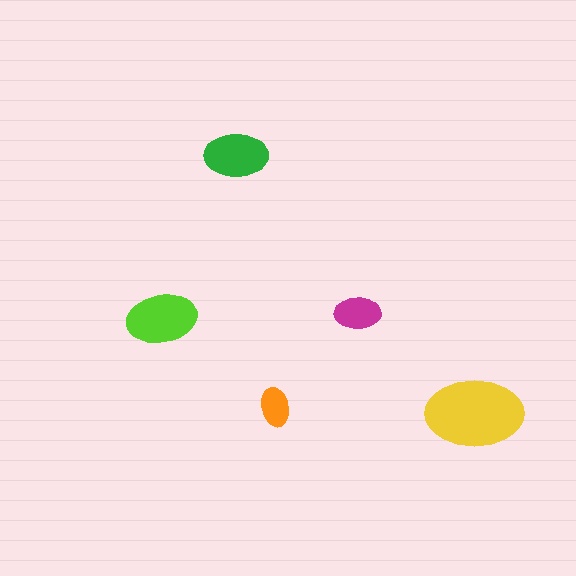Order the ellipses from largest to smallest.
the yellow one, the lime one, the green one, the magenta one, the orange one.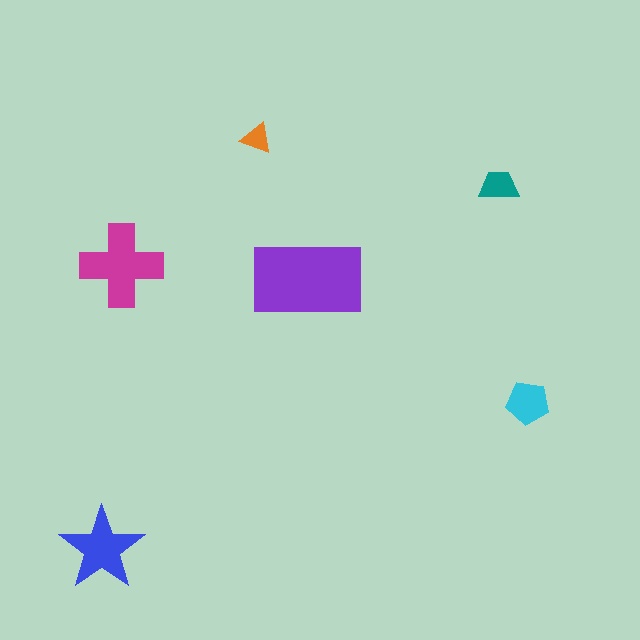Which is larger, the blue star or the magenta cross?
The magenta cross.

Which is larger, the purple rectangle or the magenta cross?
The purple rectangle.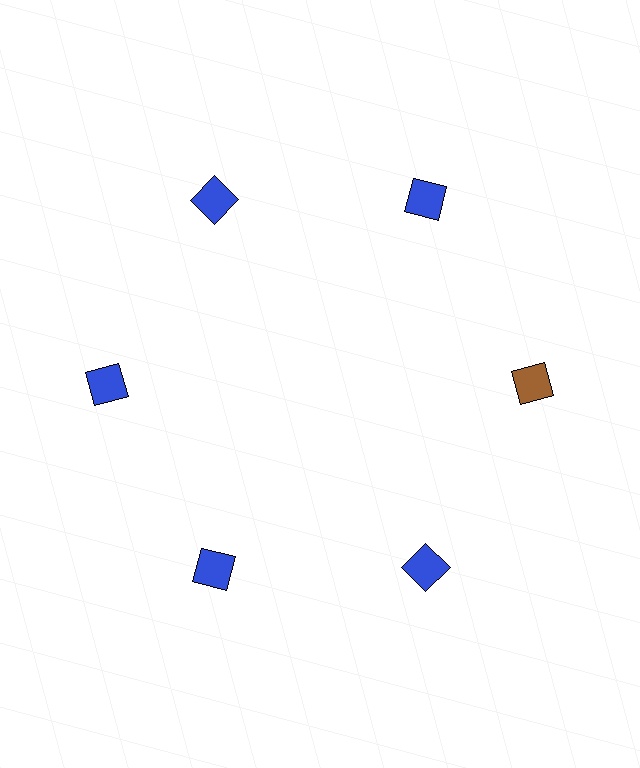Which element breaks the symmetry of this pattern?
The brown square at roughly the 3 o'clock position breaks the symmetry. All other shapes are blue squares.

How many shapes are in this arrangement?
There are 6 shapes arranged in a ring pattern.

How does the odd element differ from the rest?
It has a different color: brown instead of blue.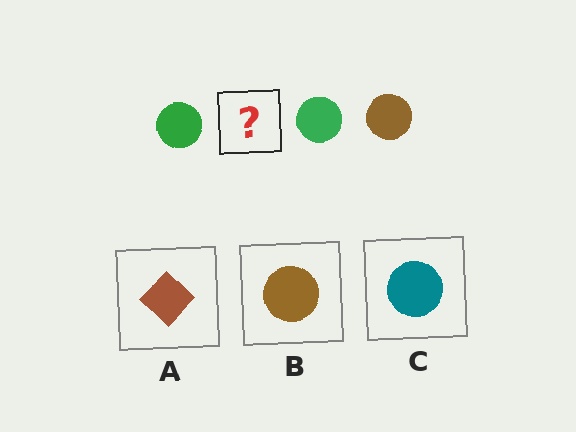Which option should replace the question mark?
Option B.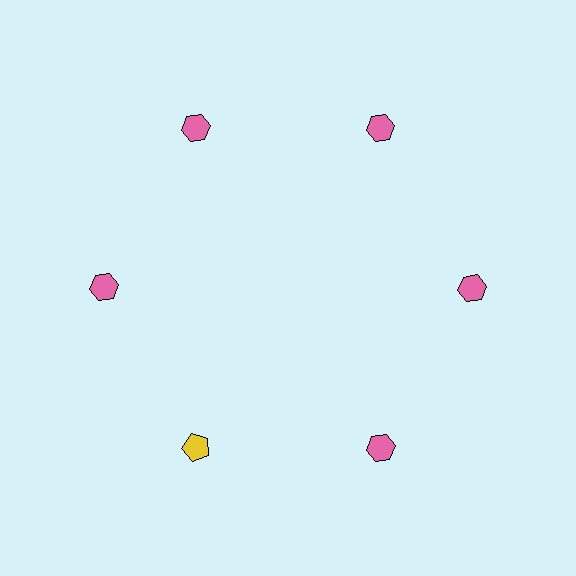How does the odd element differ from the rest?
It differs in both color (yellow instead of pink) and shape (pentagon instead of hexagon).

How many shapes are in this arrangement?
There are 6 shapes arranged in a ring pattern.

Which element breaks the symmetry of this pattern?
The yellow pentagon at roughly the 7 o'clock position breaks the symmetry. All other shapes are pink hexagons.